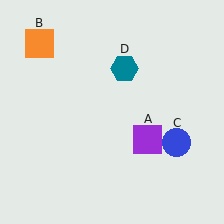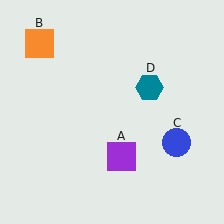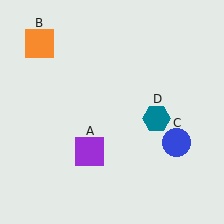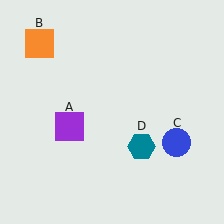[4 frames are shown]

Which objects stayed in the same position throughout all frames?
Orange square (object B) and blue circle (object C) remained stationary.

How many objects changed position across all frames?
2 objects changed position: purple square (object A), teal hexagon (object D).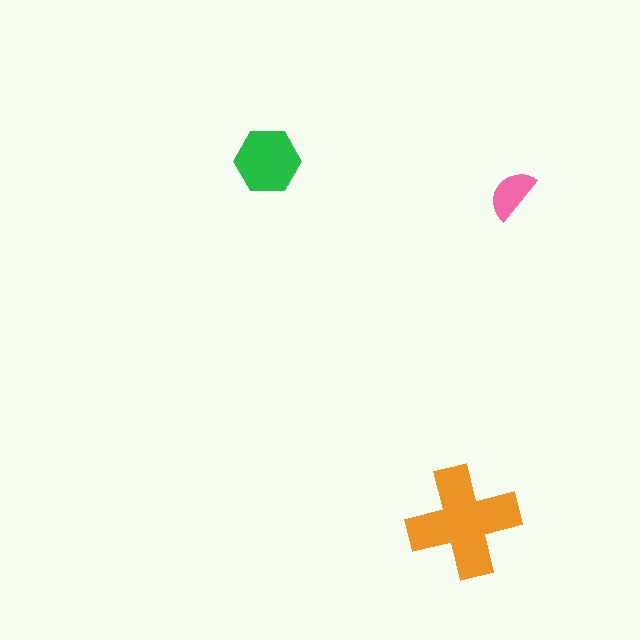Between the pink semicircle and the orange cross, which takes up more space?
The orange cross.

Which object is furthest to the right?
The pink semicircle is rightmost.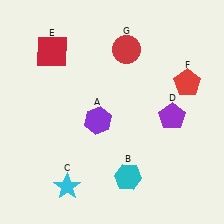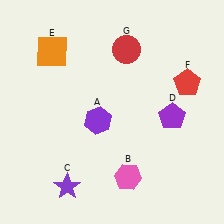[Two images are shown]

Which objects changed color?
B changed from cyan to pink. C changed from cyan to purple. E changed from red to orange.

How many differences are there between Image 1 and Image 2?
There are 3 differences between the two images.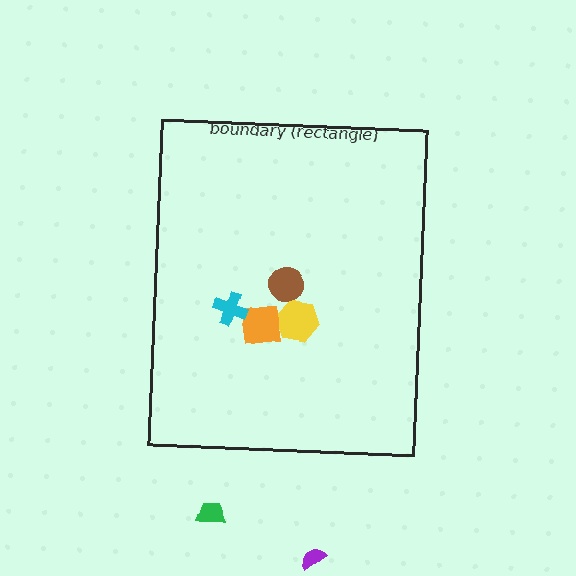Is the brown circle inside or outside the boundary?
Inside.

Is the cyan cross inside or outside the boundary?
Inside.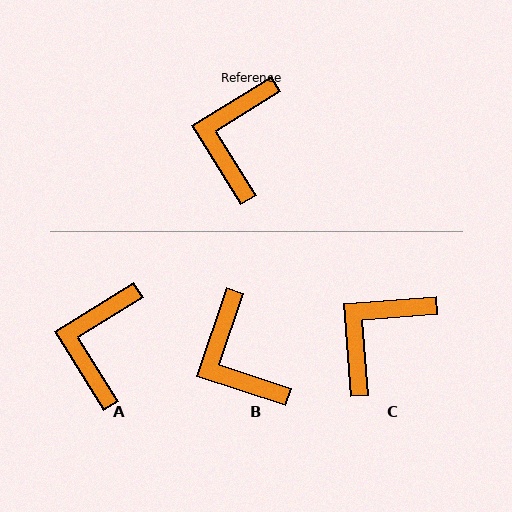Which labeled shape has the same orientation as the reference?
A.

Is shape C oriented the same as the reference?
No, it is off by about 27 degrees.